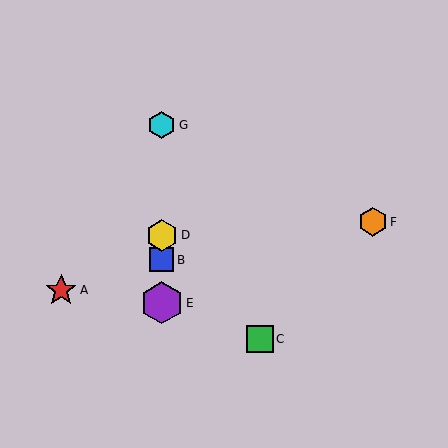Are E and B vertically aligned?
Yes, both are at x≈162.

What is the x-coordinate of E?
Object E is at x≈162.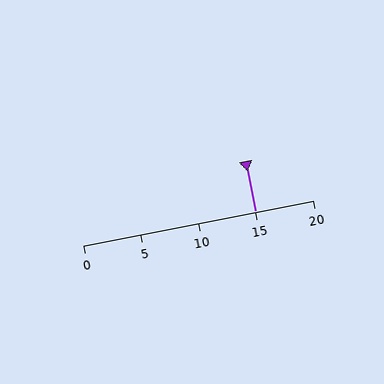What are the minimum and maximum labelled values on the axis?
The axis runs from 0 to 20.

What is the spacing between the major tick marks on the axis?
The major ticks are spaced 5 apart.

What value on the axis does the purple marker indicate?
The marker indicates approximately 15.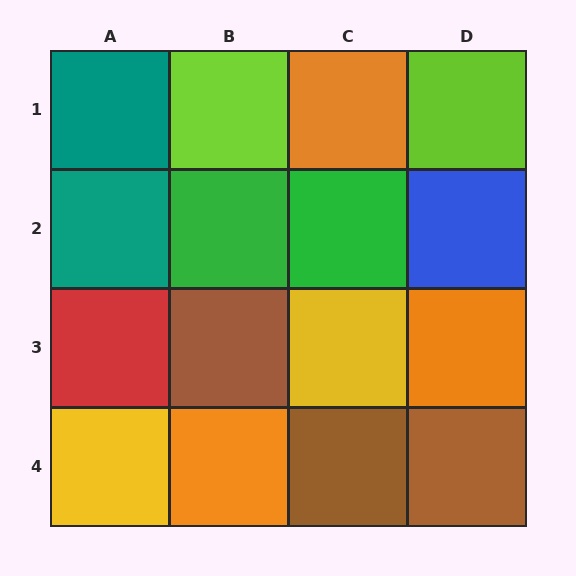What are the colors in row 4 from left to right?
Yellow, orange, brown, brown.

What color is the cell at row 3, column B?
Brown.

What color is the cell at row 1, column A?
Teal.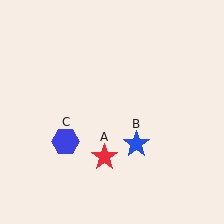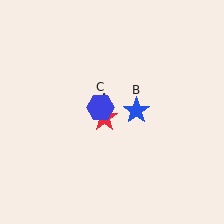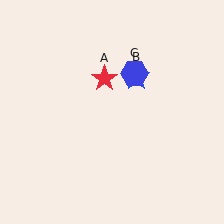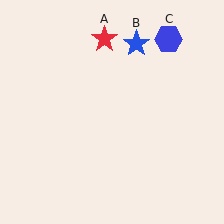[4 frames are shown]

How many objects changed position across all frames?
3 objects changed position: red star (object A), blue star (object B), blue hexagon (object C).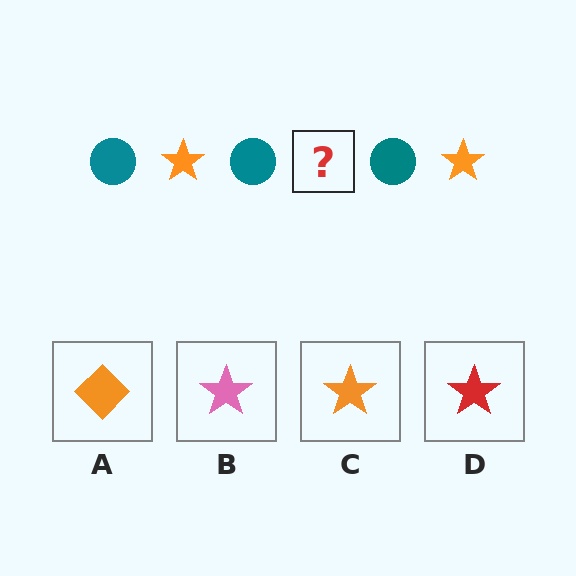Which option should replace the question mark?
Option C.